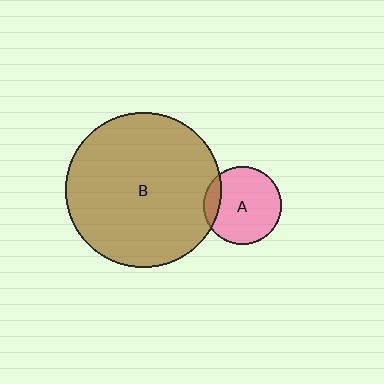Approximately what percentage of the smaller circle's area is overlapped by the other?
Approximately 15%.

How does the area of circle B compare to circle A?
Approximately 3.9 times.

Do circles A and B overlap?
Yes.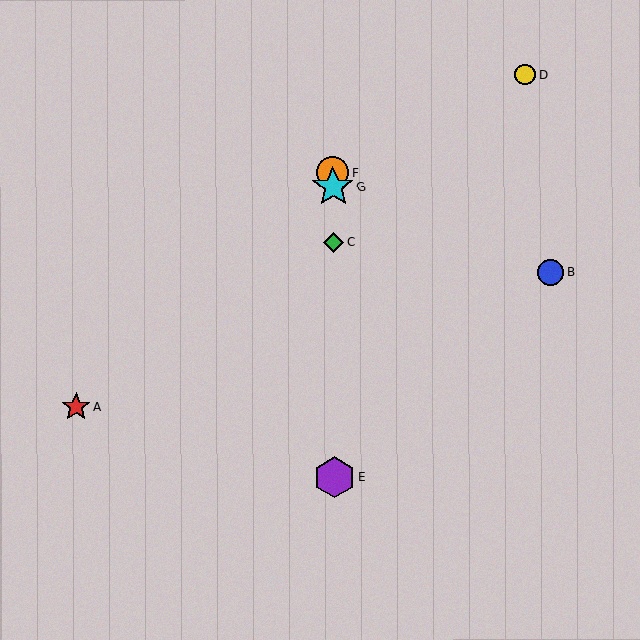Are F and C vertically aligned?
Yes, both are at x≈333.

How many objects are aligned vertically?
4 objects (C, E, F, G) are aligned vertically.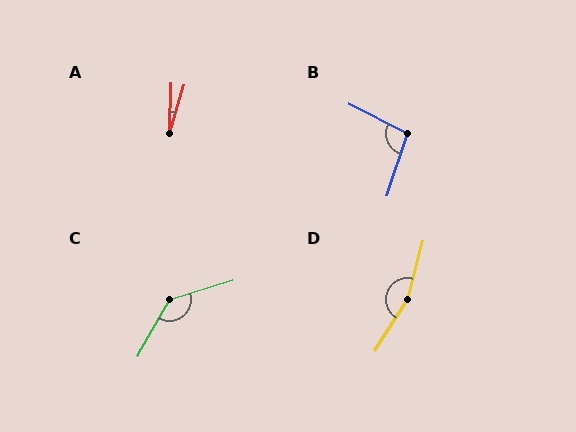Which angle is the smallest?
A, at approximately 15 degrees.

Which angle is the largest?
D, at approximately 163 degrees.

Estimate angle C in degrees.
Approximately 137 degrees.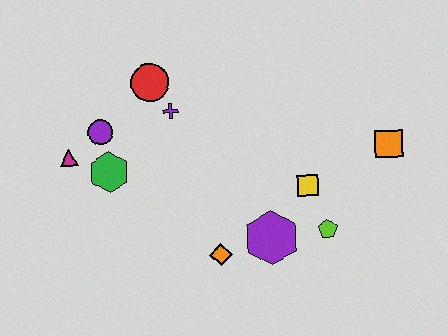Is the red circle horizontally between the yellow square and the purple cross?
No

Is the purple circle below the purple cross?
Yes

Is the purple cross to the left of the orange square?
Yes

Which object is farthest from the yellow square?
The magenta triangle is farthest from the yellow square.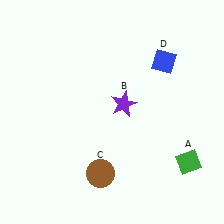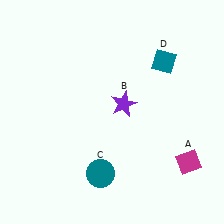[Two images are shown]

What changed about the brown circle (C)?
In Image 1, C is brown. In Image 2, it changed to teal.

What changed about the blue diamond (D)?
In Image 1, D is blue. In Image 2, it changed to teal.